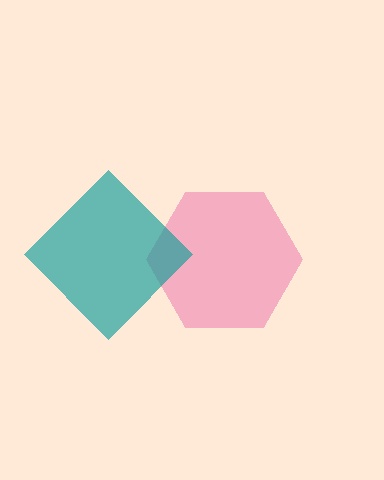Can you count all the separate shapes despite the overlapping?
Yes, there are 2 separate shapes.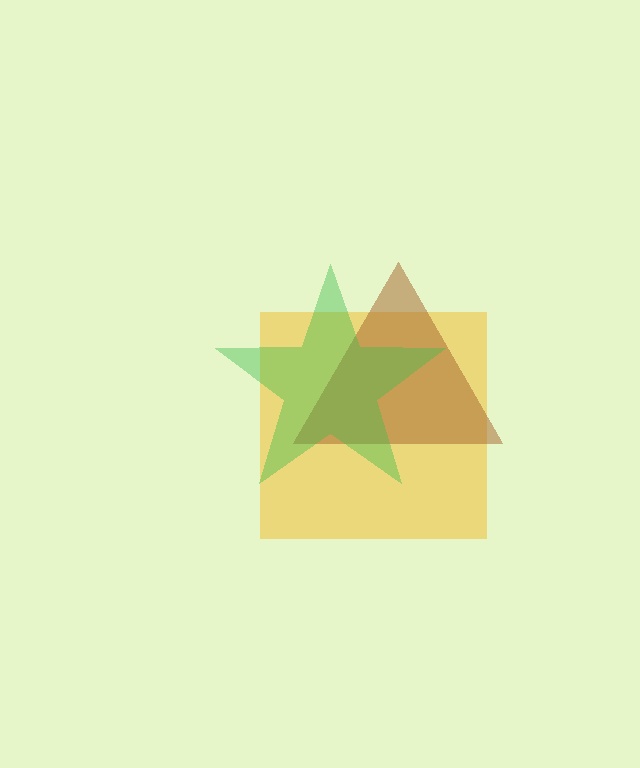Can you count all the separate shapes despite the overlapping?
Yes, there are 3 separate shapes.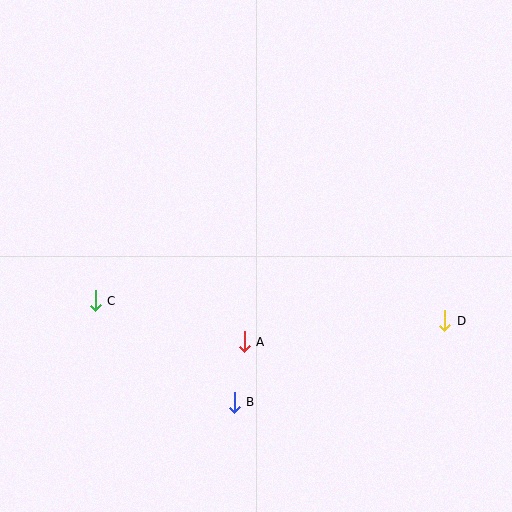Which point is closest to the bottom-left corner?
Point C is closest to the bottom-left corner.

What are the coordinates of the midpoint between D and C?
The midpoint between D and C is at (270, 311).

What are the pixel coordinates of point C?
Point C is at (95, 301).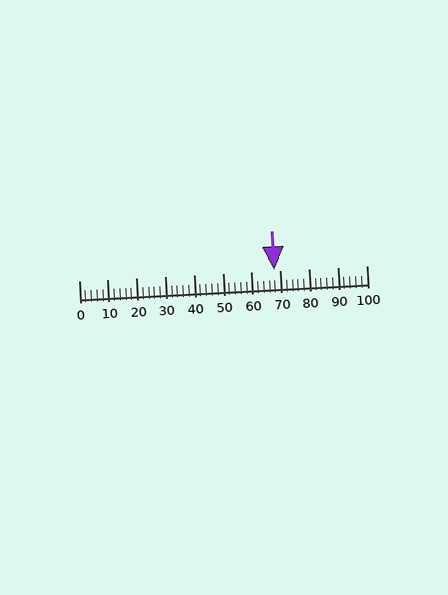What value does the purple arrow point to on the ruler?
The purple arrow points to approximately 68.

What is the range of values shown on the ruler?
The ruler shows values from 0 to 100.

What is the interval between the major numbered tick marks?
The major tick marks are spaced 10 units apart.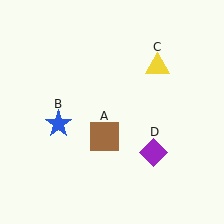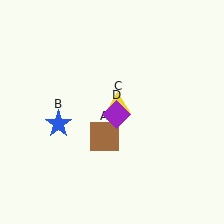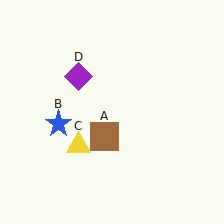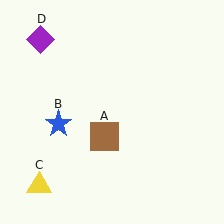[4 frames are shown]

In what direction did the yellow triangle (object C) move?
The yellow triangle (object C) moved down and to the left.